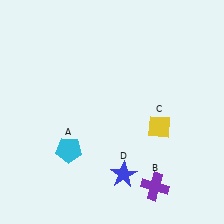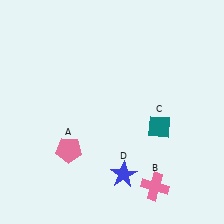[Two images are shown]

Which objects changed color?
A changed from cyan to pink. B changed from purple to pink. C changed from yellow to teal.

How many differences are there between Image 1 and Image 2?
There are 3 differences between the two images.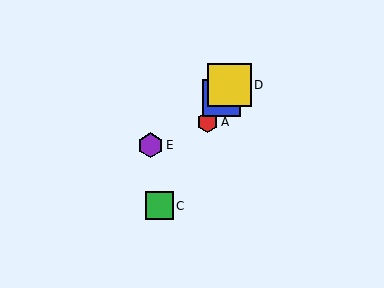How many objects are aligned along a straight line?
4 objects (A, B, C, D) are aligned along a straight line.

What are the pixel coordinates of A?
Object A is at (208, 122).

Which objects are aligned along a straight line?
Objects A, B, C, D are aligned along a straight line.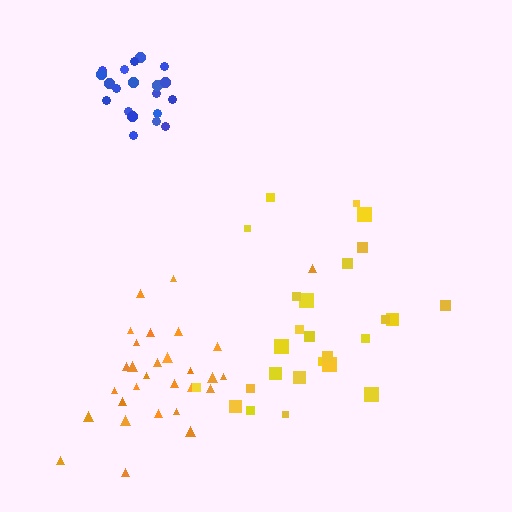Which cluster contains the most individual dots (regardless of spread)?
Orange (29).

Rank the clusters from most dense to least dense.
blue, yellow, orange.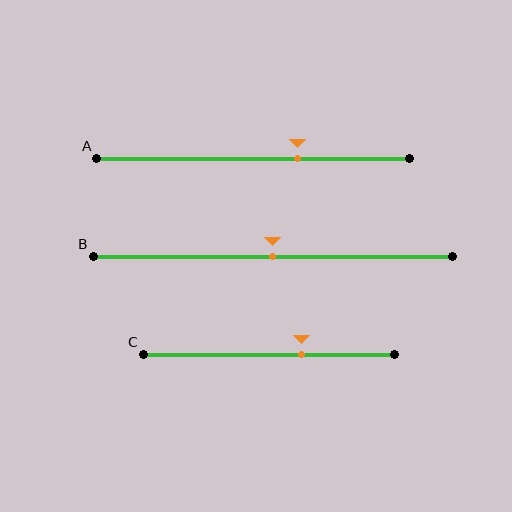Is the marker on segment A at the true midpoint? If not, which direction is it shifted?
No, the marker on segment A is shifted to the right by about 14% of the segment length.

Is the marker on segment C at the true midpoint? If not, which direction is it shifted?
No, the marker on segment C is shifted to the right by about 13% of the segment length.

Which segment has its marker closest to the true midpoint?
Segment B has its marker closest to the true midpoint.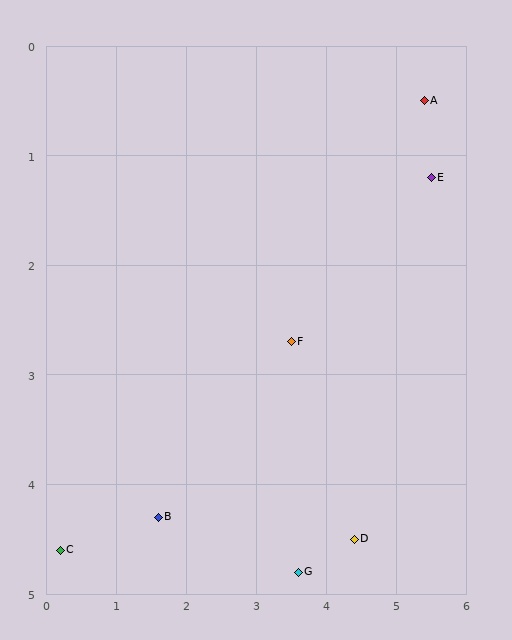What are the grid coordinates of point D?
Point D is at approximately (4.4, 4.5).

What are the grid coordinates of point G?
Point G is at approximately (3.6, 4.8).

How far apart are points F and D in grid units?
Points F and D are about 2.0 grid units apart.